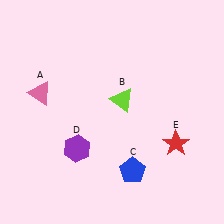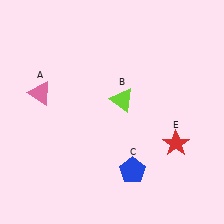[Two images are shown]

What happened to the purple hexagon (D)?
The purple hexagon (D) was removed in Image 2. It was in the bottom-left area of Image 1.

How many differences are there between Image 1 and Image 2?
There is 1 difference between the two images.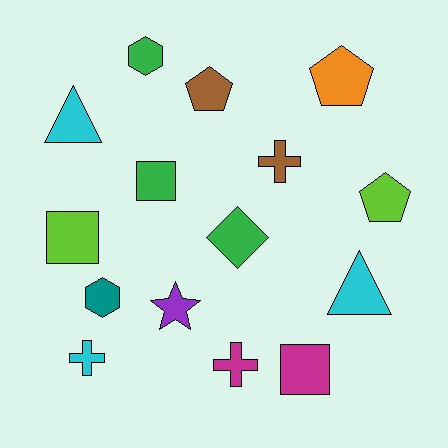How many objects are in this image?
There are 15 objects.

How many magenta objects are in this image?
There are 2 magenta objects.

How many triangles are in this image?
There are 2 triangles.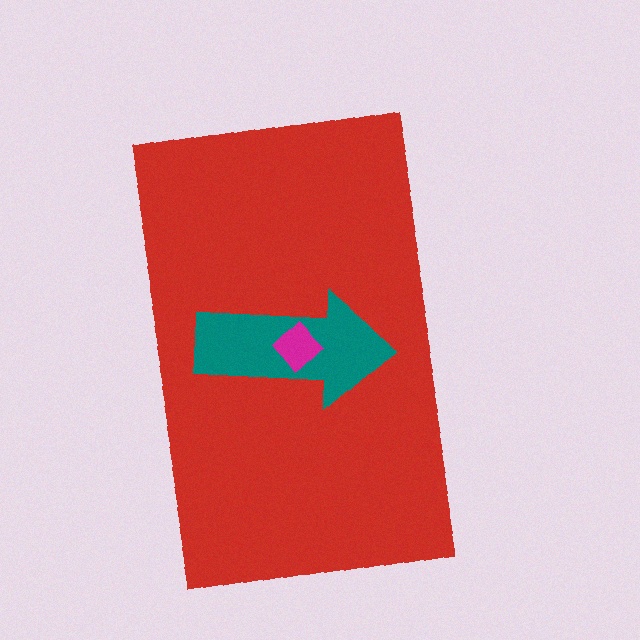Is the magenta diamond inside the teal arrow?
Yes.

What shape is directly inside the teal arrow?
The magenta diamond.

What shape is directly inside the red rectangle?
The teal arrow.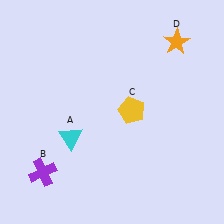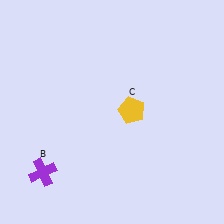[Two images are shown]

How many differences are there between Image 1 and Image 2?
There are 2 differences between the two images.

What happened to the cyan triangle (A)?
The cyan triangle (A) was removed in Image 2. It was in the bottom-left area of Image 1.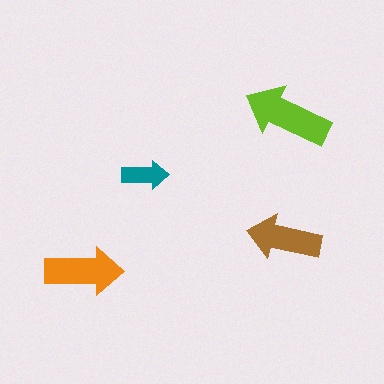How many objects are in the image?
There are 4 objects in the image.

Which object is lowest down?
The orange arrow is bottommost.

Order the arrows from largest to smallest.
the lime one, the orange one, the brown one, the teal one.